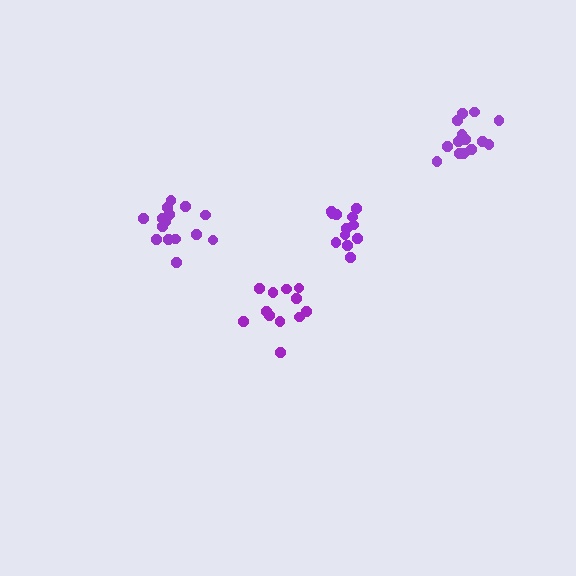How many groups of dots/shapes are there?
There are 4 groups.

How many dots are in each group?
Group 1: 16 dots, Group 2: 12 dots, Group 3: 12 dots, Group 4: 14 dots (54 total).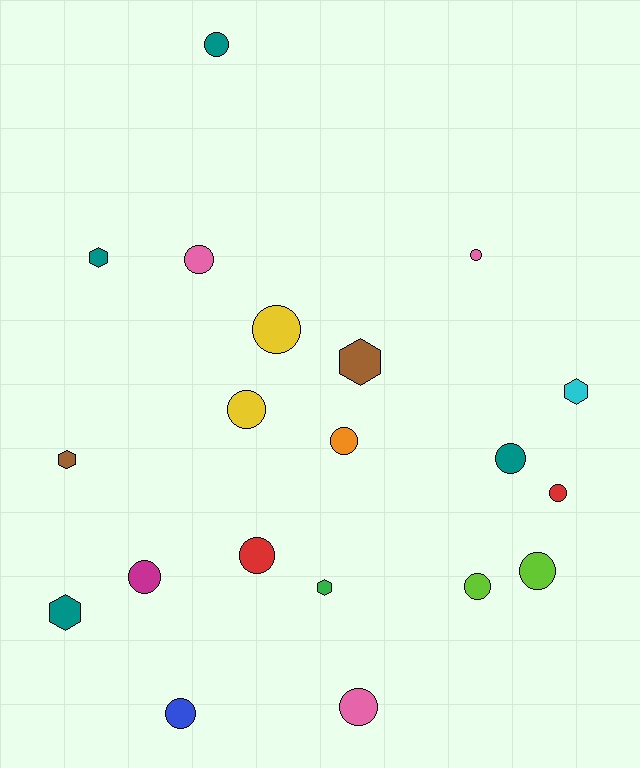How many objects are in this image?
There are 20 objects.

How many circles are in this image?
There are 14 circles.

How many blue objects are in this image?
There is 1 blue object.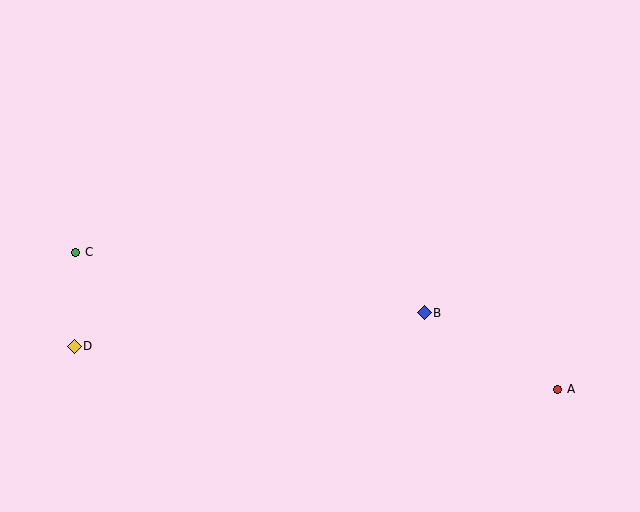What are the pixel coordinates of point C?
Point C is at (76, 252).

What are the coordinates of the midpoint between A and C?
The midpoint between A and C is at (317, 321).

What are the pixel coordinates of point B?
Point B is at (424, 313).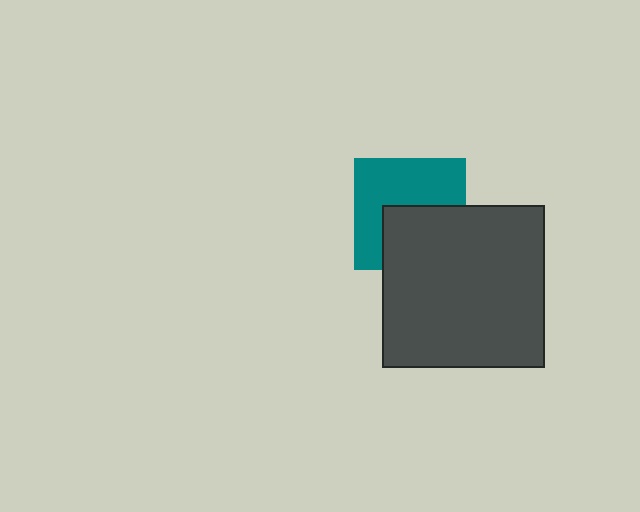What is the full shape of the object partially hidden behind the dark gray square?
The partially hidden object is a teal square.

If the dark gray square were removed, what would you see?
You would see the complete teal square.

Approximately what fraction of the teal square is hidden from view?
Roughly 43% of the teal square is hidden behind the dark gray square.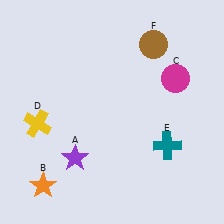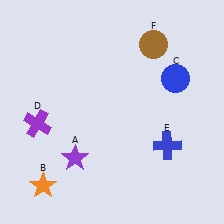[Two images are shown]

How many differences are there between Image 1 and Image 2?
There are 3 differences between the two images.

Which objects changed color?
C changed from magenta to blue. D changed from yellow to purple. E changed from teal to blue.